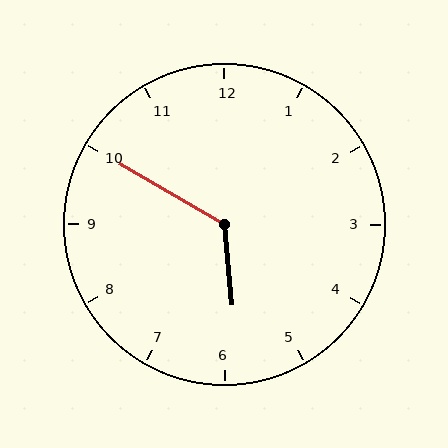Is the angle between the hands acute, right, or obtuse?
It is obtuse.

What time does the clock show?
5:50.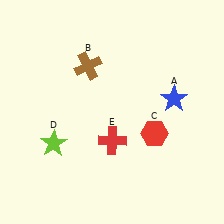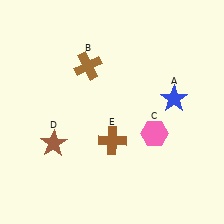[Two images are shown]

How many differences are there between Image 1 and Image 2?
There are 3 differences between the two images.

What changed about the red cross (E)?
In Image 1, E is red. In Image 2, it changed to brown.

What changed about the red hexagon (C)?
In Image 1, C is red. In Image 2, it changed to pink.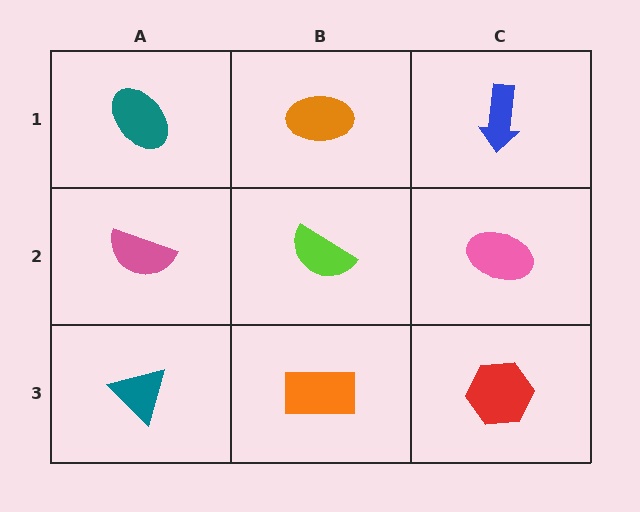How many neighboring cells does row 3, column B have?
3.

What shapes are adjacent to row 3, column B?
A lime semicircle (row 2, column B), a teal triangle (row 3, column A), a red hexagon (row 3, column C).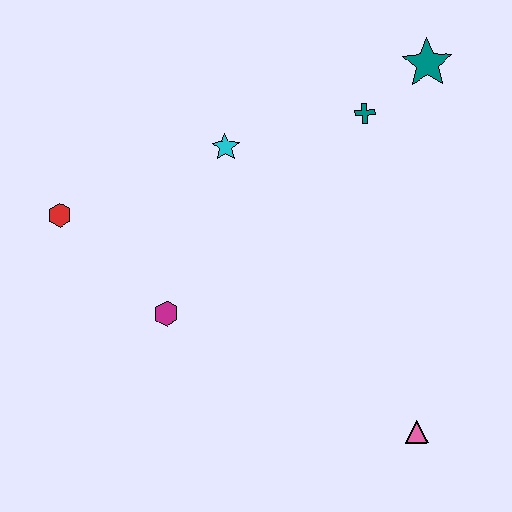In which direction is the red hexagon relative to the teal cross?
The red hexagon is to the left of the teal cross.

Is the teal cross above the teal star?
No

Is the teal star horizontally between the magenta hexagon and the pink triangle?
No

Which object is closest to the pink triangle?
The magenta hexagon is closest to the pink triangle.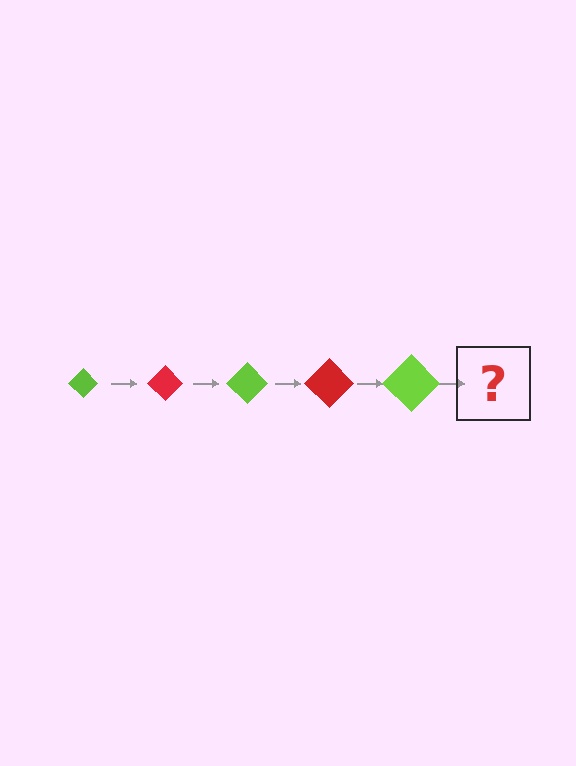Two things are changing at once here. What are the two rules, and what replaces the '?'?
The two rules are that the diamond grows larger each step and the color cycles through lime and red. The '?' should be a red diamond, larger than the previous one.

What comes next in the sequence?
The next element should be a red diamond, larger than the previous one.